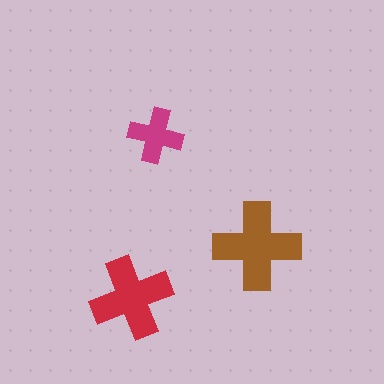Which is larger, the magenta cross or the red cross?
The red one.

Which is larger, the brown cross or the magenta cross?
The brown one.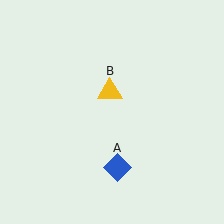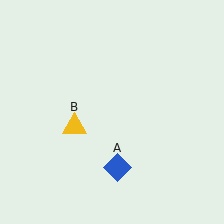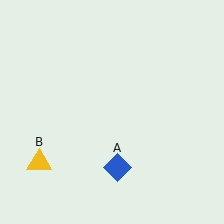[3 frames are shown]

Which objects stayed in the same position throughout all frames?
Blue diamond (object A) remained stationary.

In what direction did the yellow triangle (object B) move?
The yellow triangle (object B) moved down and to the left.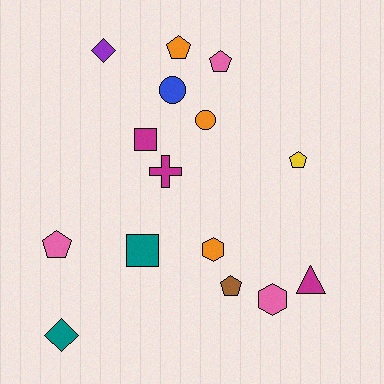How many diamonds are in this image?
There are 2 diamonds.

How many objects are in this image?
There are 15 objects.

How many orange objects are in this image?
There are 3 orange objects.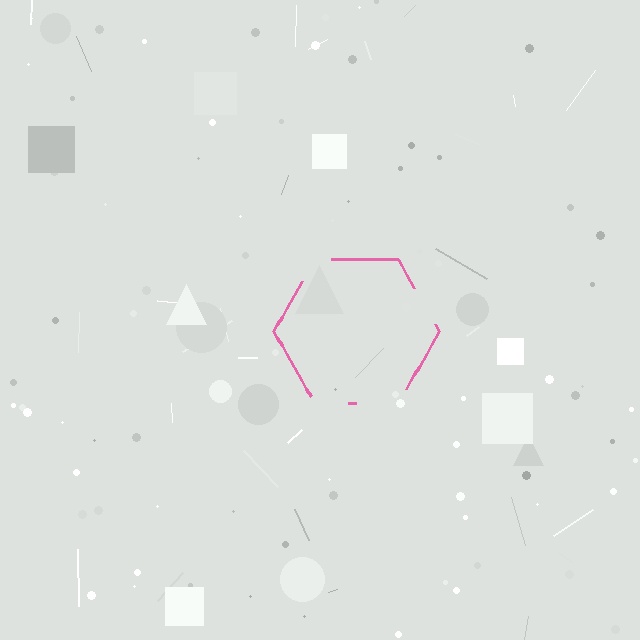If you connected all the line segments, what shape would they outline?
They would outline a hexagon.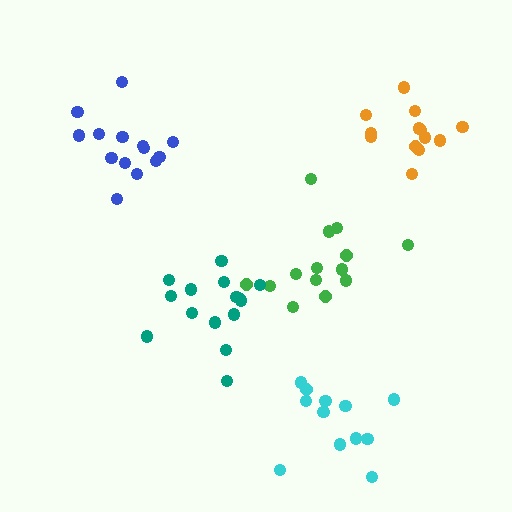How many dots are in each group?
Group 1: 14 dots, Group 2: 15 dots, Group 3: 14 dots, Group 4: 12 dots, Group 5: 13 dots (68 total).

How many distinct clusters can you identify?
There are 5 distinct clusters.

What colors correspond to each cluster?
The clusters are colored: green, teal, blue, cyan, orange.